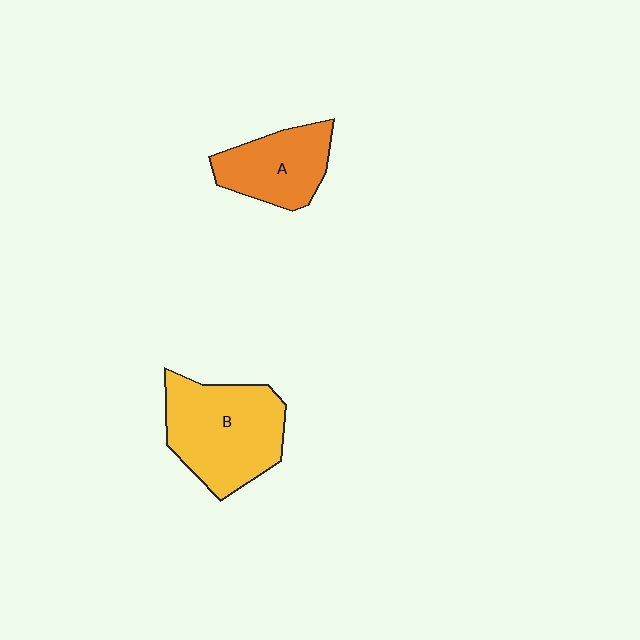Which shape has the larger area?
Shape B (yellow).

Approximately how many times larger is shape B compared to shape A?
Approximately 1.5 times.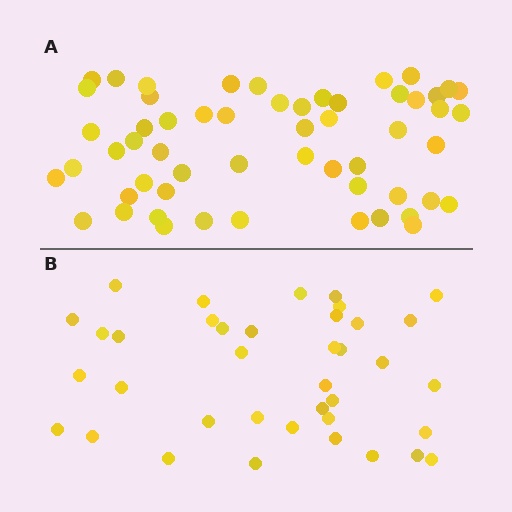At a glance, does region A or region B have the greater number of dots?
Region A (the top region) has more dots.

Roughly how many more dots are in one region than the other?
Region A has approximately 20 more dots than region B.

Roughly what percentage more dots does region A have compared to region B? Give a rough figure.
About 45% more.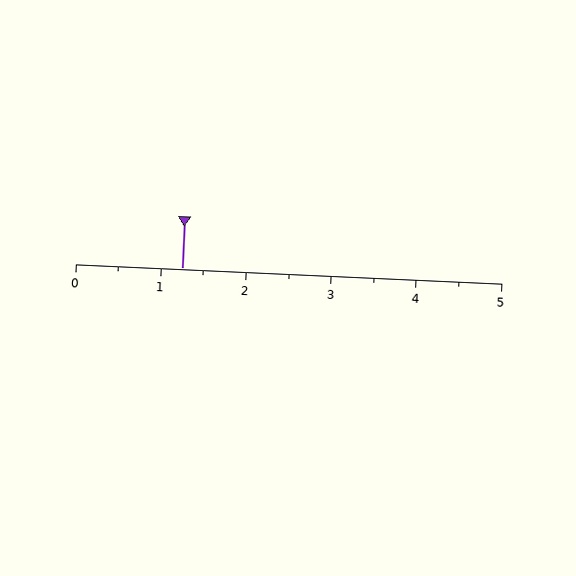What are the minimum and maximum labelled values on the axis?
The axis runs from 0 to 5.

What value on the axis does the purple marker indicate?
The marker indicates approximately 1.2.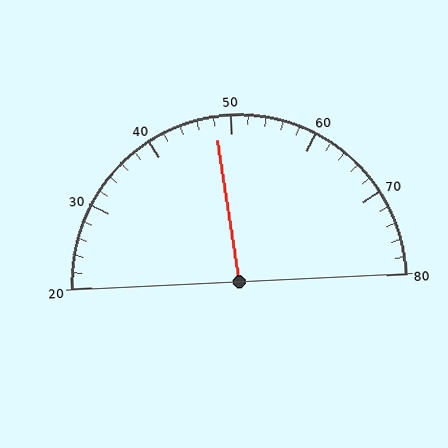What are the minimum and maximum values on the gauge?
The gauge ranges from 20 to 80.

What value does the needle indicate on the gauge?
The needle indicates approximately 48.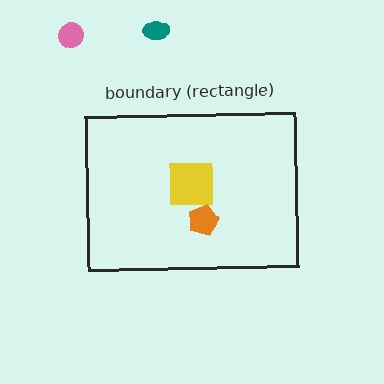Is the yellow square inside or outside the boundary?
Inside.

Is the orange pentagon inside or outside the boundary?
Inside.